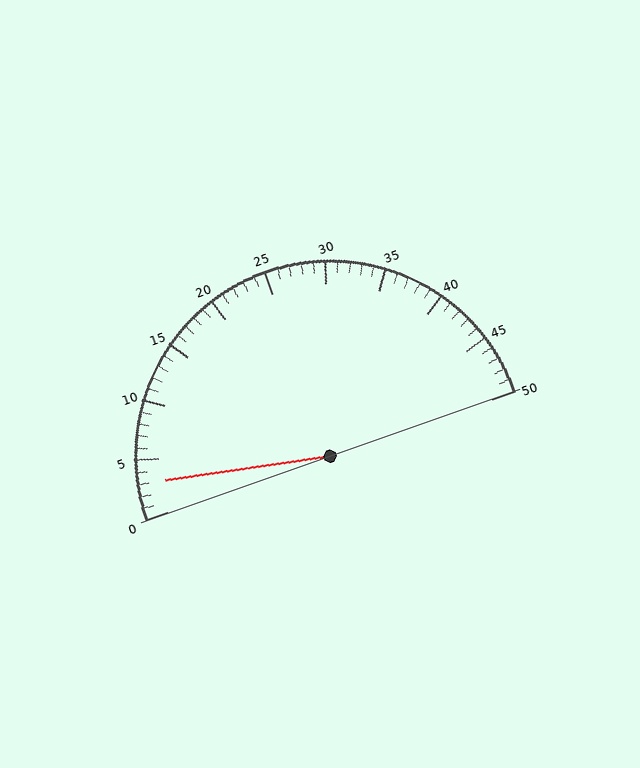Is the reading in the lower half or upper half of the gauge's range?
The reading is in the lower half of the range (0 to 50).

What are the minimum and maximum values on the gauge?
The gauge ranges from 0 to 50.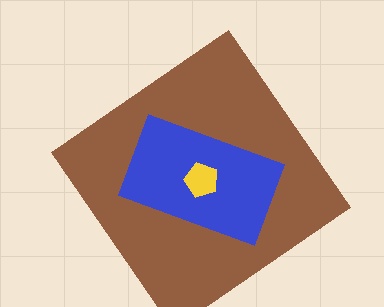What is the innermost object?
The yellow pentagon.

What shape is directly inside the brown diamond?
The blue rectangle.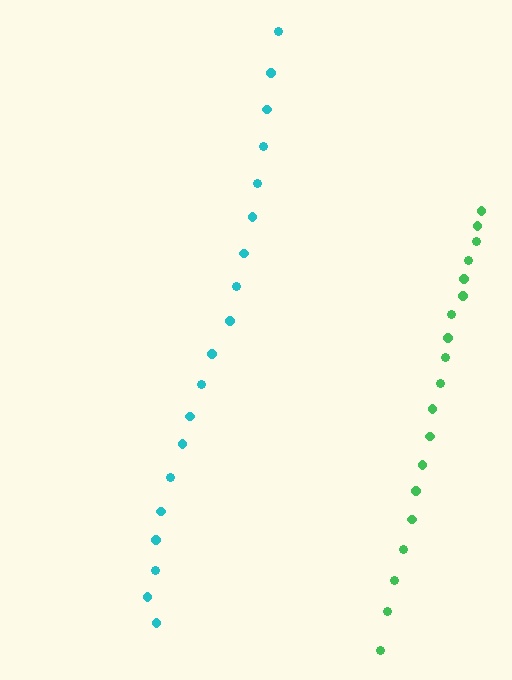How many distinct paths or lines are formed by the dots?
There are 2 distinct paths.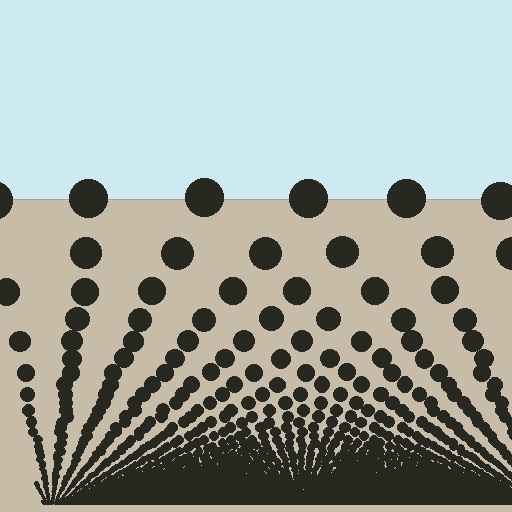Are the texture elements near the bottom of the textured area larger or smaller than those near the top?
Smaller. The gradient is inverted — elements near the bottom are smaller and denser.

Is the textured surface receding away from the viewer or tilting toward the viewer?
The surface appears to tilt toward the viewer. Texture elements get larger and sparser toward the top.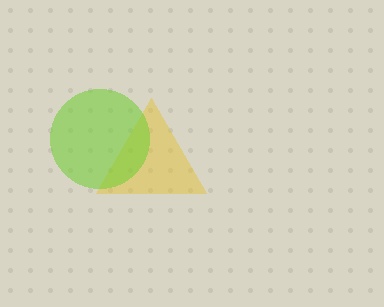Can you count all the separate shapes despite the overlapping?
Yes, there are 2 separate shapes.